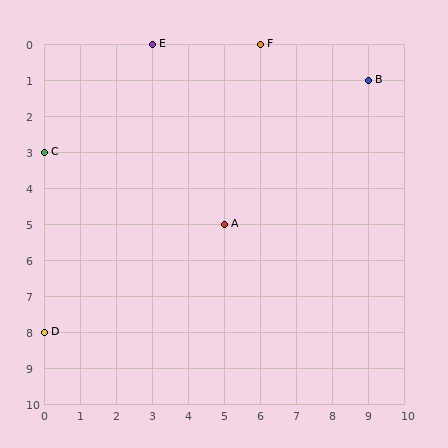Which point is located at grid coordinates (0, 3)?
Point C is at (0, 3).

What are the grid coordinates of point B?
Point B is at grid coordinates (9, 1).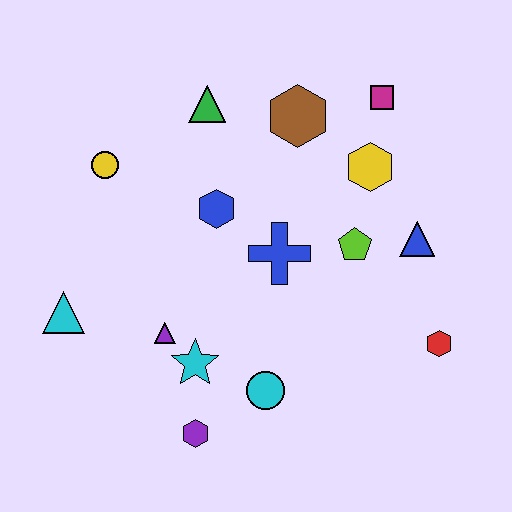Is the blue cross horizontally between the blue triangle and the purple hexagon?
Yes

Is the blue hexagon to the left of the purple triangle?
No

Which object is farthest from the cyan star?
The magenta square is farthest from the cyan star.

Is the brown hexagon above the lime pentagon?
Yes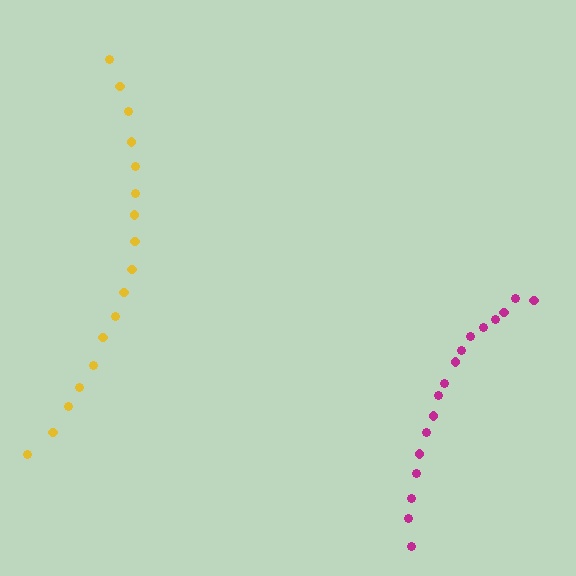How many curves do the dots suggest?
There are 2 distinct paths.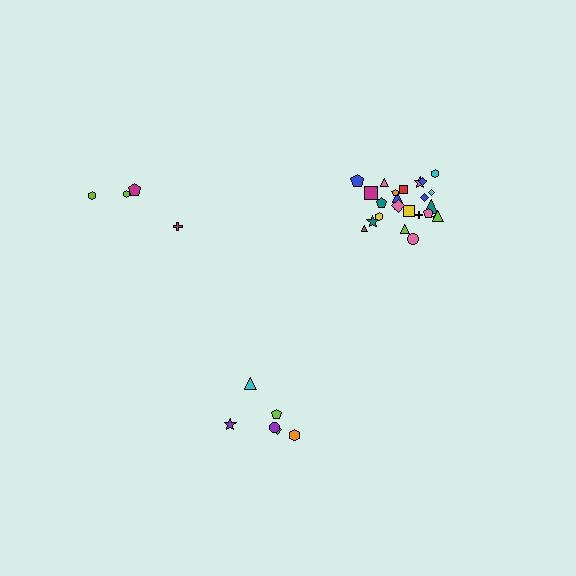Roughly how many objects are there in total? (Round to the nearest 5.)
Roughly 35 objects in total.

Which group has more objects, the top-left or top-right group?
The top-right group.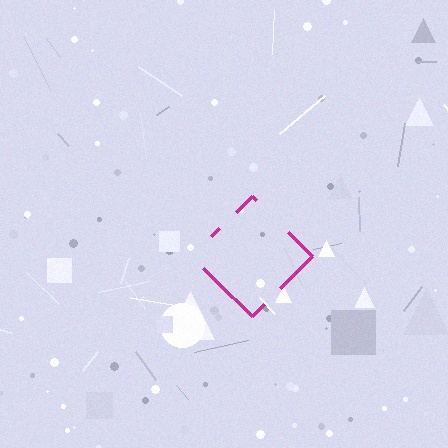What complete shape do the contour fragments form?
The contour fragments form a diamond.